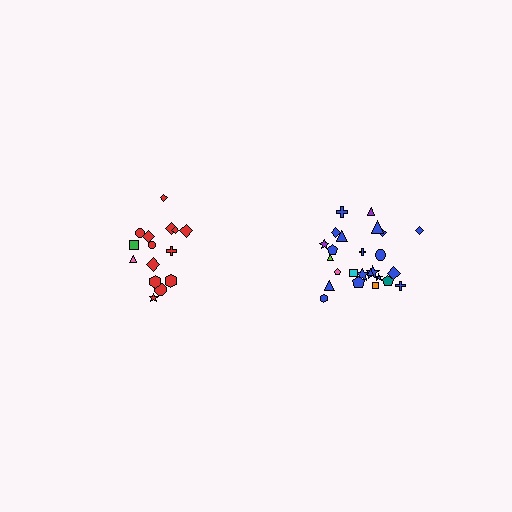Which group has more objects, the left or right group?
The right group.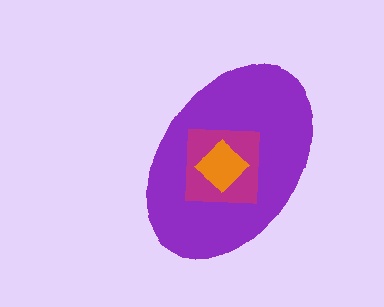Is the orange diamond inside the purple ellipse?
Yes.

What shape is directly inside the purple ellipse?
The magenta square.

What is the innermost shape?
The orange diamond.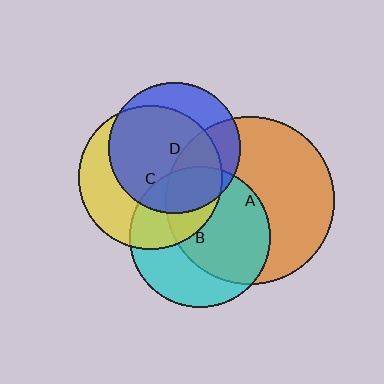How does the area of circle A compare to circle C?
Approximately 1.4 times.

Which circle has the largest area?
Circle A (orange).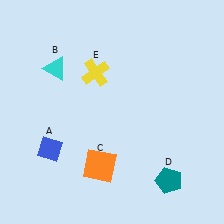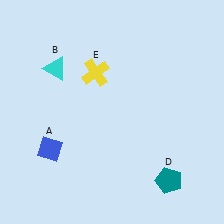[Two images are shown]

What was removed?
The orange square (C) was removed in Image 2.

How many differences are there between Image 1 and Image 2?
There is 1 difference between the two images.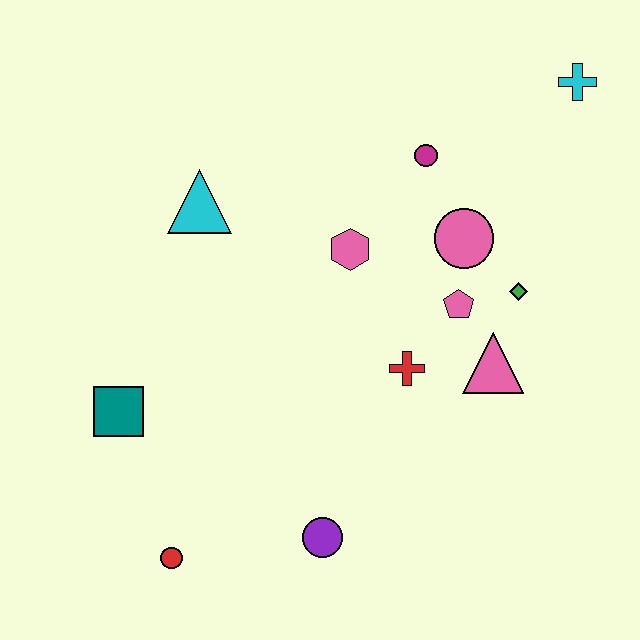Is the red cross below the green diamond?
Yes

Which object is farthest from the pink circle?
The red circle is farthest from the pink circle.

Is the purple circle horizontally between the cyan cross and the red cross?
No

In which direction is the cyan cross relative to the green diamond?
The cyan cross is above the green diamond.